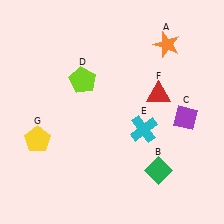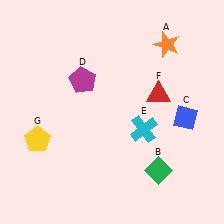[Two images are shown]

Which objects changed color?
C changed from purple to blue. D changed from lime to magenta.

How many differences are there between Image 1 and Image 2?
There are 2 differences between the two images.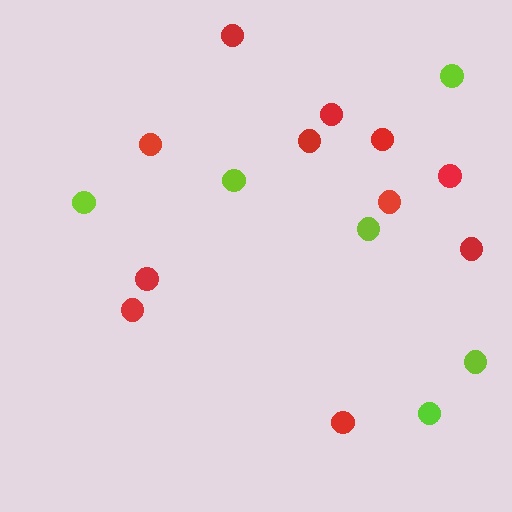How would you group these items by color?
There are 2 groups: one group of lime circles (6) and one group of red circles (11).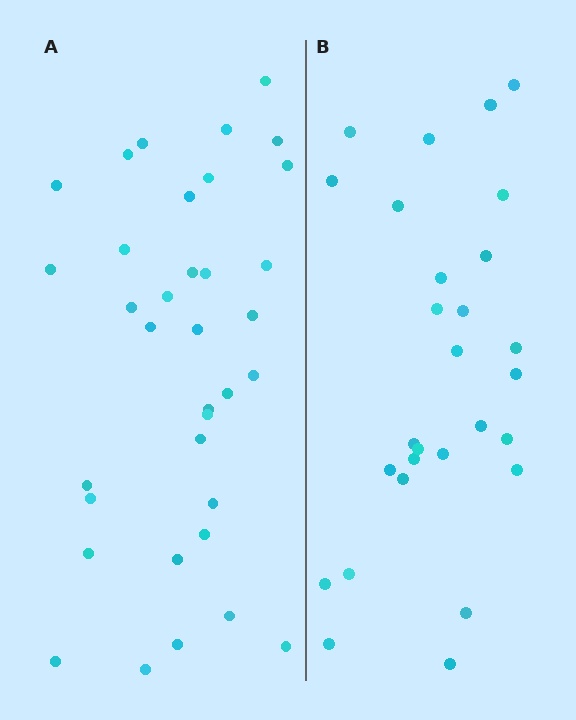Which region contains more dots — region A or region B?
Region A (the left region) has more dots.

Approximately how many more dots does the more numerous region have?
Region A has roughly 8 or so more dots than region B.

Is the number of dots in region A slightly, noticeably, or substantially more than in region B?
Region A has noticeably more, but not dramatically so. The ratio is roughly 1.2 to 1.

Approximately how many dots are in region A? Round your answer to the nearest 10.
About 40 dots. (The exact count is 35, which rounds to 40.)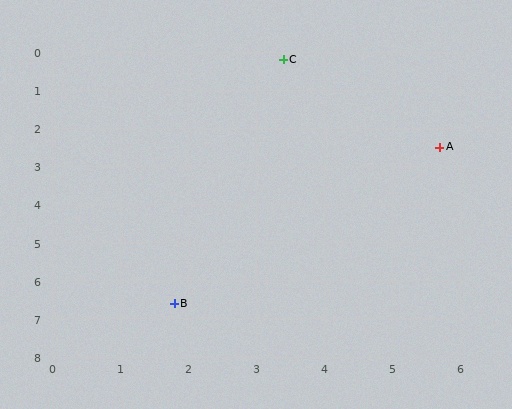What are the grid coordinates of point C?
Point C is at approximately (3.4, 0.2).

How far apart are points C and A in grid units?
Points C and A are about 3.3 grid units apart.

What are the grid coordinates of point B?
Point B is at approximately (1.8, 6.6).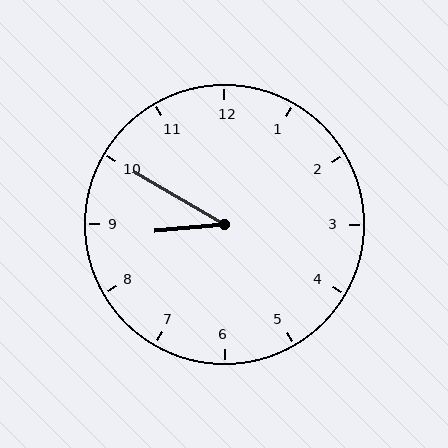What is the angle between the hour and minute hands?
Approximately 35 degrees.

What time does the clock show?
8:50.